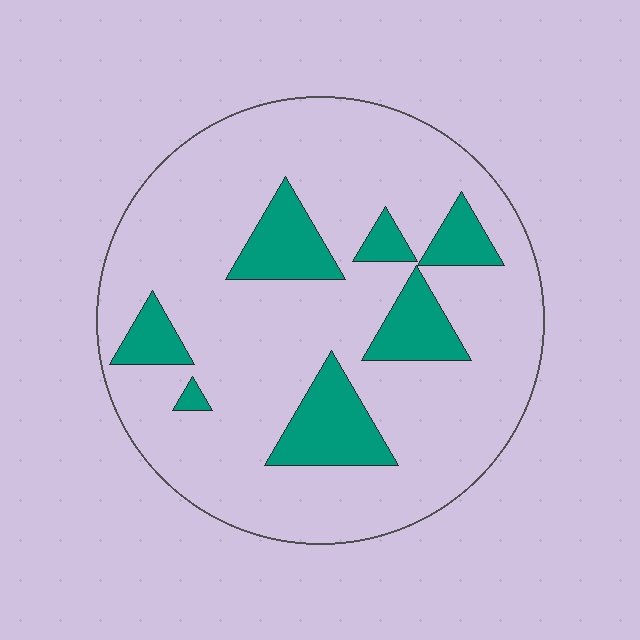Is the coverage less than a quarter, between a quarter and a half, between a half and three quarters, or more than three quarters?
Less than a quarter.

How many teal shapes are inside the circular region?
7.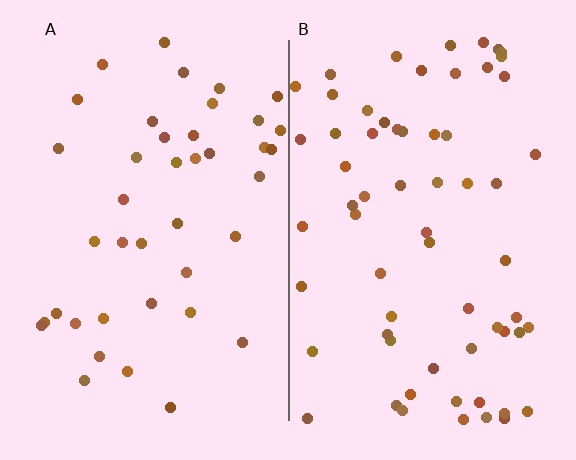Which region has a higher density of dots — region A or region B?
B (the right).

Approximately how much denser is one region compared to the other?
Approximately 1.5× — region B over region A.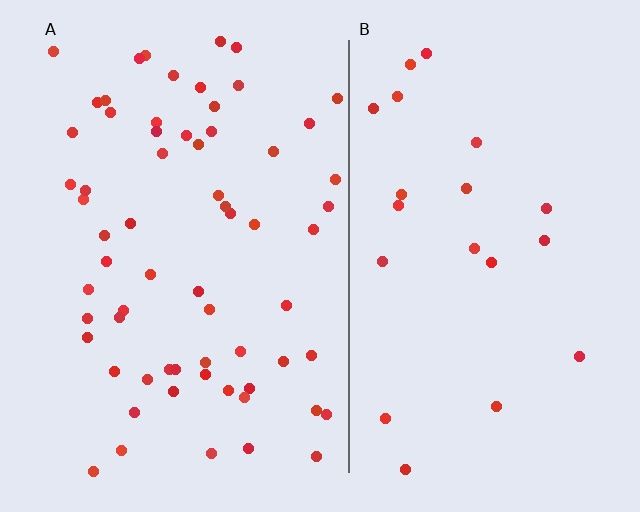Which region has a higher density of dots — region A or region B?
A (the left).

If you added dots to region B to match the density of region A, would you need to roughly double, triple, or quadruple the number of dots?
Approximately triple.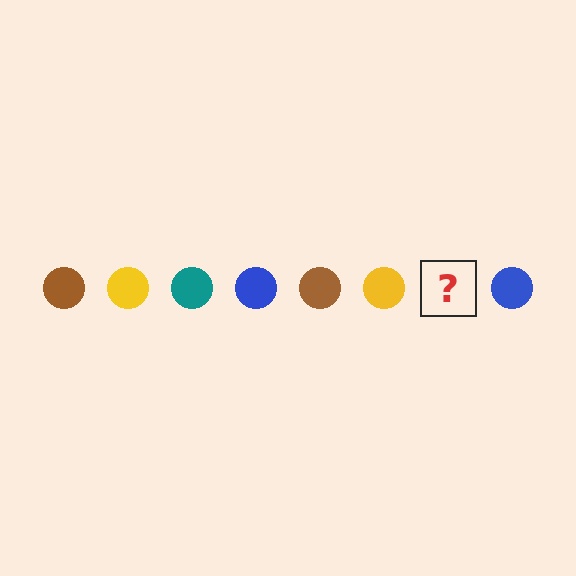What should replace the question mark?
The question mark should be replaced with a teal circle.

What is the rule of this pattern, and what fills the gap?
The rule is that the pattern cycles through brown, yellow, teal, blue circles. The gap should be filled with a teal circle.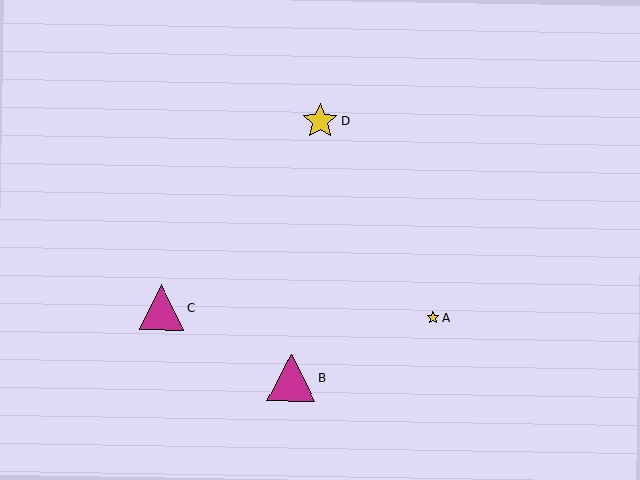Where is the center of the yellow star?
The center of the yellow star is at (320, 121).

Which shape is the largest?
The magenta triangle (labeled B) is the largest.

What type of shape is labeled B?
Shape B is a magenta triangle.